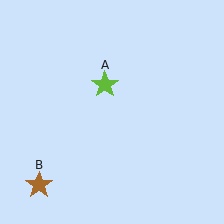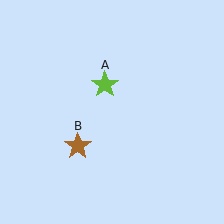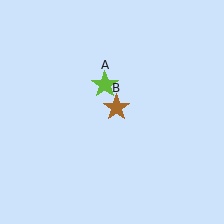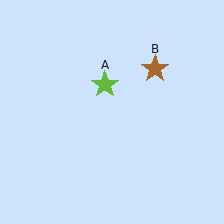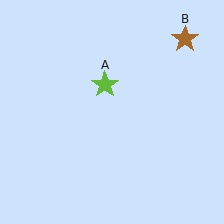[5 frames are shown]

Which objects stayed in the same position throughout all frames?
Lime star (object A) remained stationary.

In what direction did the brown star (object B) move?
The brown star (object B) moved up and to the right.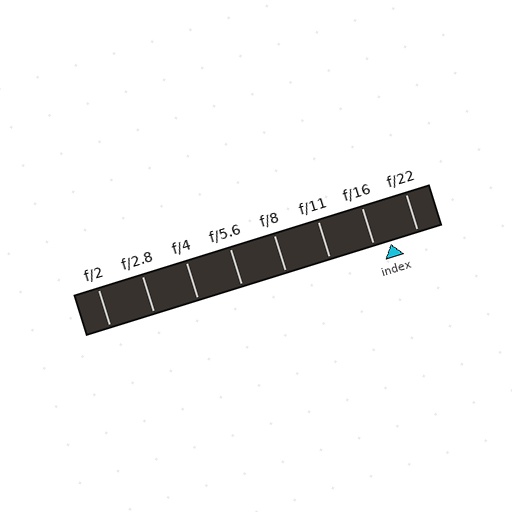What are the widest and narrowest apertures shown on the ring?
The widest aperture shown is f/2 and the narrowest is f/22.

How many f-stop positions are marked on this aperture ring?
There are 8 f-stop positions marked.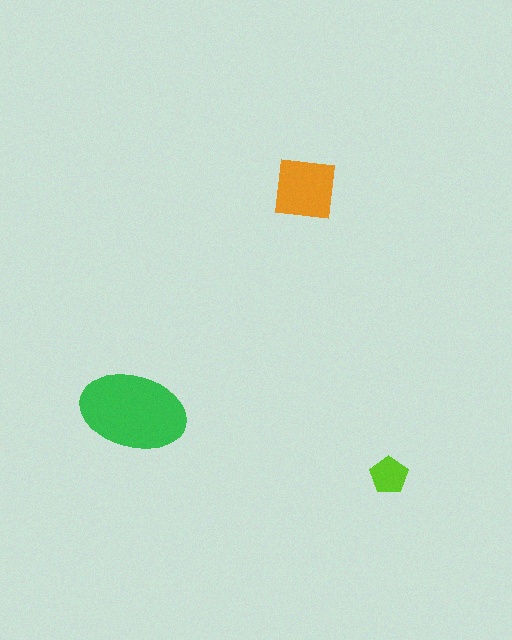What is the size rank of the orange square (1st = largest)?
2nd.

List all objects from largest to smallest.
The green ellipse, the orange square, the lime pentagon.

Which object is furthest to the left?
The green ellipse is leftmost.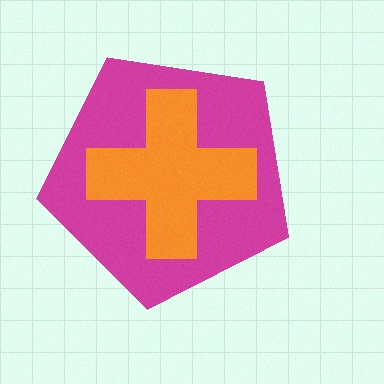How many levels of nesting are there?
2.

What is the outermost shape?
The magenta pentagon.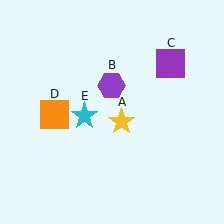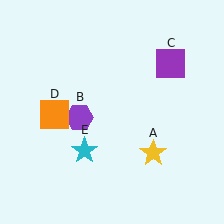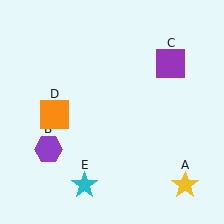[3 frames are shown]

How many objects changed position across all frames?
3 objects changed position: yellow star (object A), purple hexagon (object B), cyan star (object E).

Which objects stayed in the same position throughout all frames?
Purple square (object C) and orange square (object D) remained stationary.